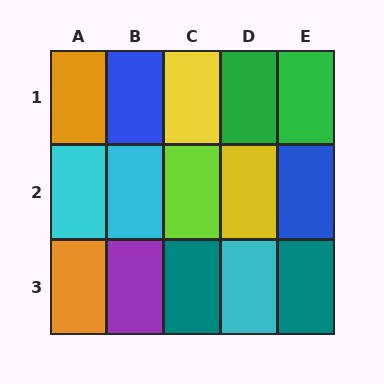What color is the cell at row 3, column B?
Purple.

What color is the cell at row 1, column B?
Blue.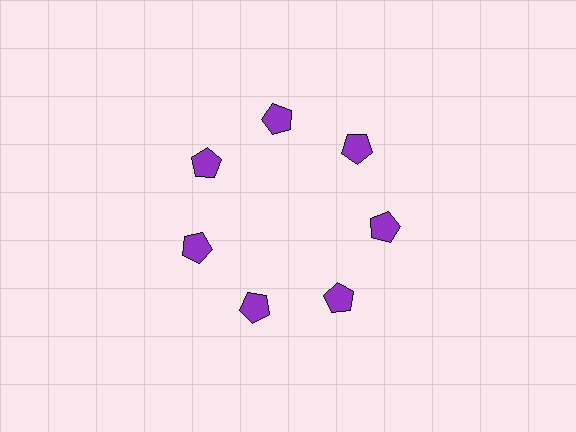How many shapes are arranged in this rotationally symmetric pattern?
There are 7 shapes, arranged in 7 groups of 1.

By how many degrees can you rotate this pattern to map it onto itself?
The pattern maps onto itself every 51 degrees of rotation.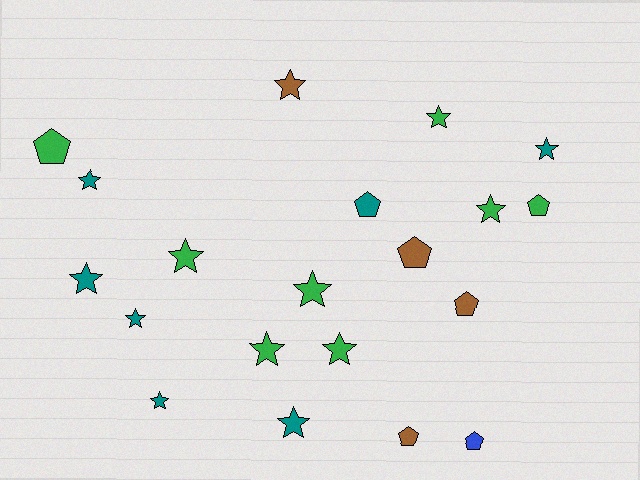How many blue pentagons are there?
There is 1 blue pentagon.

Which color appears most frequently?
Green, with 8 objects.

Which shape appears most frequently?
Star, with 13 objects.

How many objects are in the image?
There are 20 objects.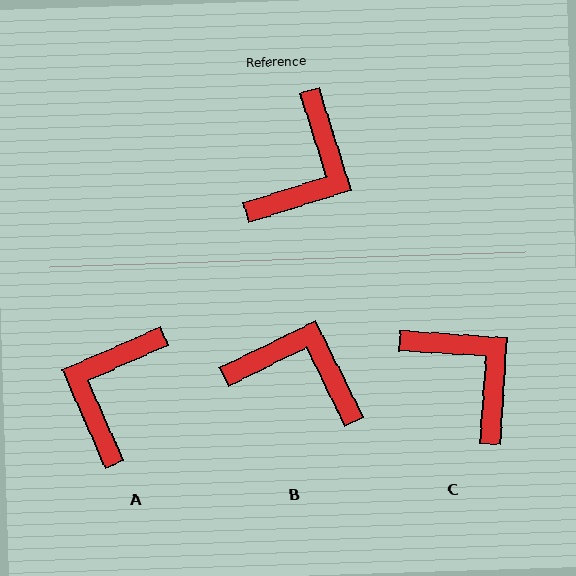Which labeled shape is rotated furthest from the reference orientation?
A, about 174 degrees away.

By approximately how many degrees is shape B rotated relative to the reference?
Approximately 99 degrees counter-clockwise.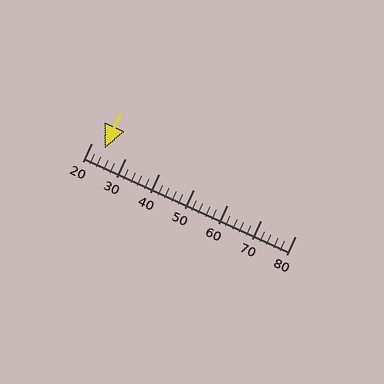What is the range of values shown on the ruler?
The ruler shows values from 20 to 80.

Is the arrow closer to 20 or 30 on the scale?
The arrow is closer to 20.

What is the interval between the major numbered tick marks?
The major tick marks are spaced 10 units apart.